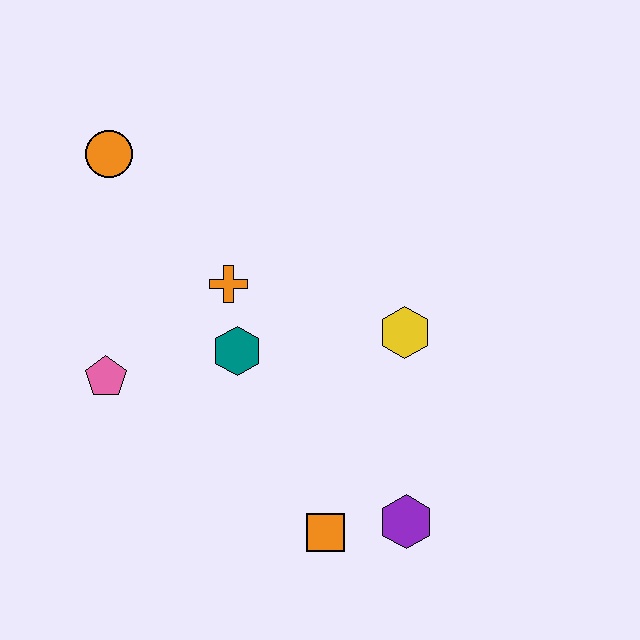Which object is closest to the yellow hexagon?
The teal hexagon is closest to the yellow hexagon.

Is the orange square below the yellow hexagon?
Yes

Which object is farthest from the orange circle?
The purple hexagon is farthest from the orange circle.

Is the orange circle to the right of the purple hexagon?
No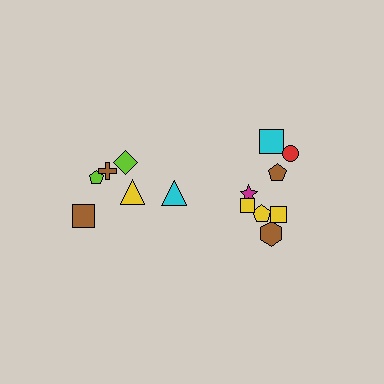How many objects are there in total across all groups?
There are 14 objects.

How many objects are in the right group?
There are 8 objects.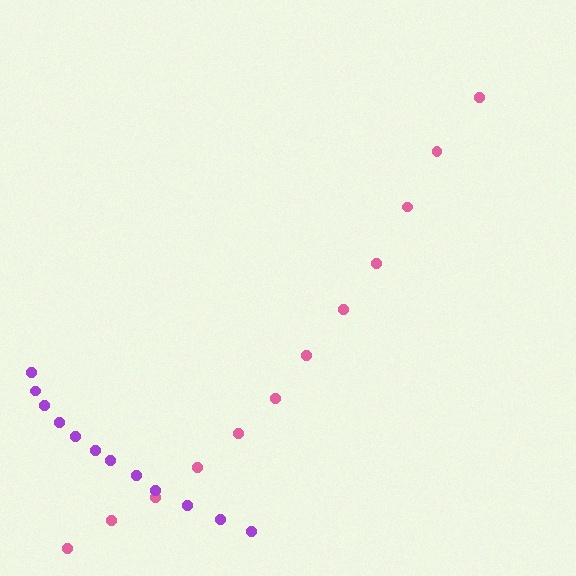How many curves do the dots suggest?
There are 2 distinct paths.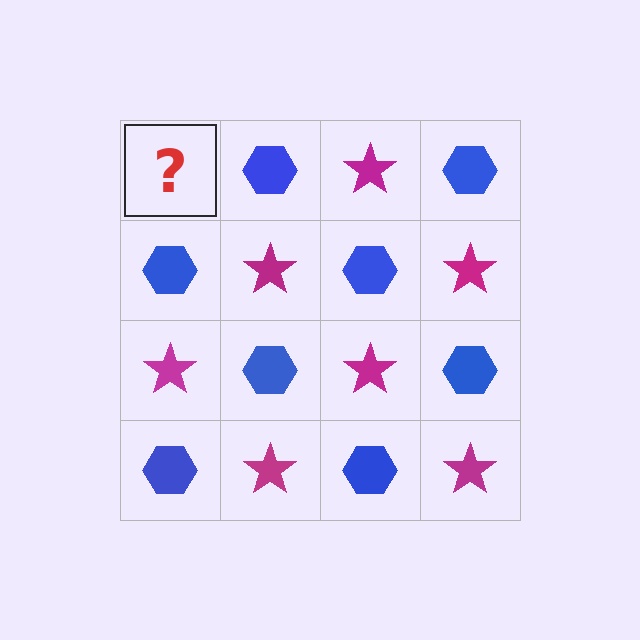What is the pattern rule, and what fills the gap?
The rule is that it alternates magenta star and blue hexagon in a checkerboard pattern. The gap should be filled with a magenta star.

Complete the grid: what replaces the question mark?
The question mark should be replaced with a magenta star.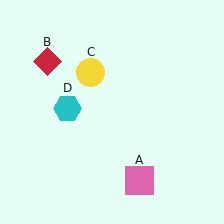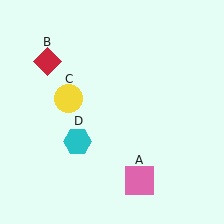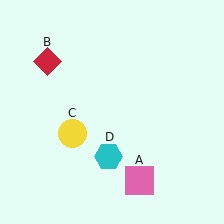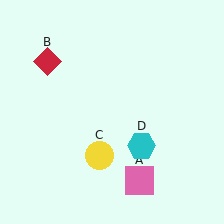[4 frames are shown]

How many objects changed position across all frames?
2 objects changed position: yellow circle (object C), cyan hexagon (object D).